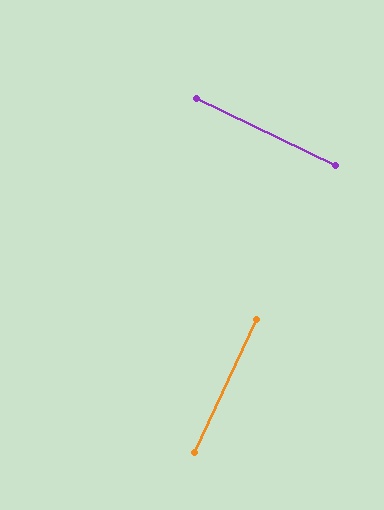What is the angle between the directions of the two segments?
Approximately 89 degrees.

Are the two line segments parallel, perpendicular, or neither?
Perpendicular — they meet at approximately 89°.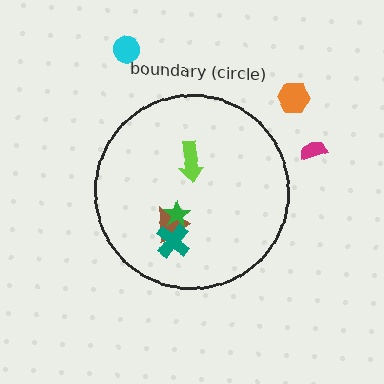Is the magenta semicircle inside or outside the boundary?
Outside.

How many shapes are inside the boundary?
4 inside, 3 outside.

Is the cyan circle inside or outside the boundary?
Outside.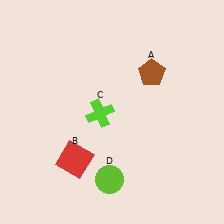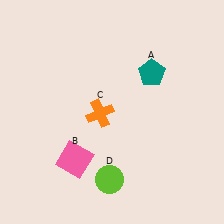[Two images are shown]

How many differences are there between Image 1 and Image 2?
There are 3 differences between the two images.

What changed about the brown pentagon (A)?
In Image 1, A is brown. In Image 2, it changed to teal.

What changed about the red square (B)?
In Image 1, B is red. In Image 2, it changed to pink.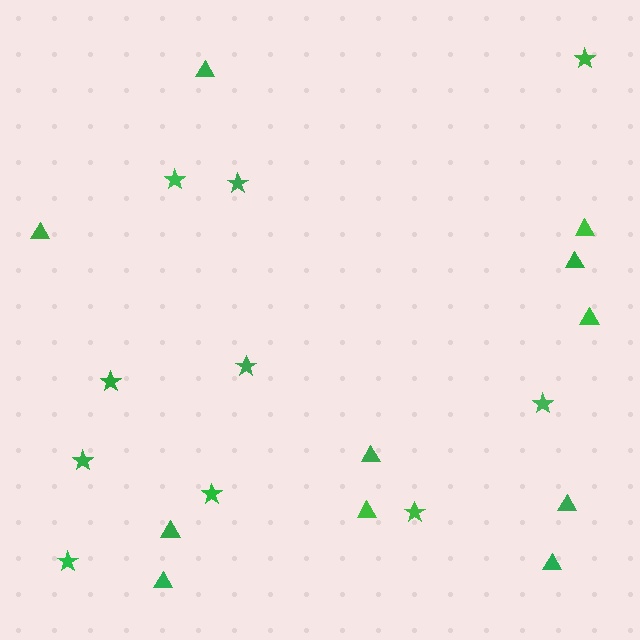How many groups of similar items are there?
There are 2 groups: one group of stars (10) and one group of triangles (11).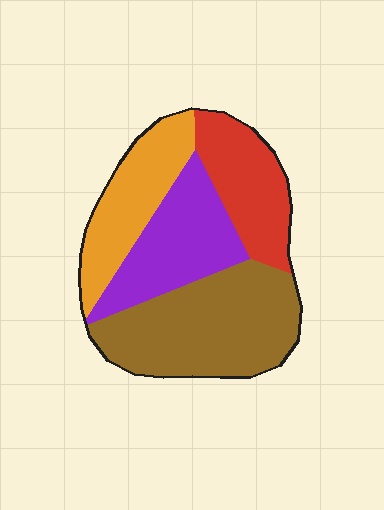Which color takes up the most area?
Brown, at roughly 35%.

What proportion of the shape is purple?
Purple takes up about one quarter (1/4) of the shape.